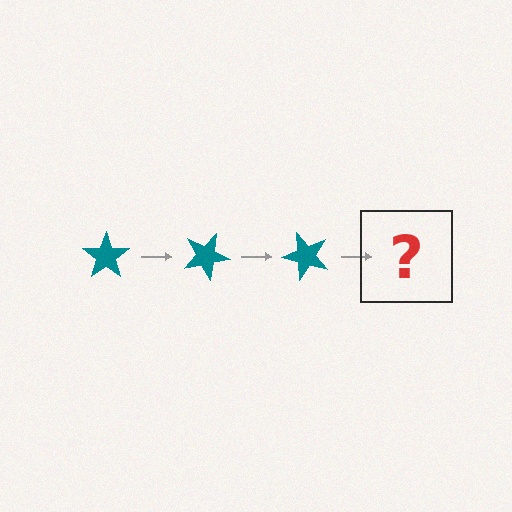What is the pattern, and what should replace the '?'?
The pattern is that the star rotates 25 degrees each step. The '?' should be a teal star rotated 75 degrees.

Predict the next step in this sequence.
The next step is a teal star rotated 75 degrees.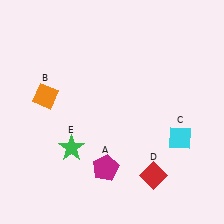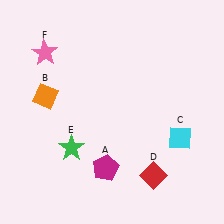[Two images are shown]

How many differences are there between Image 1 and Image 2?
There is 1 difference between the two images.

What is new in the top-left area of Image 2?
A pink star (F) was added in the top-left area of Image 2.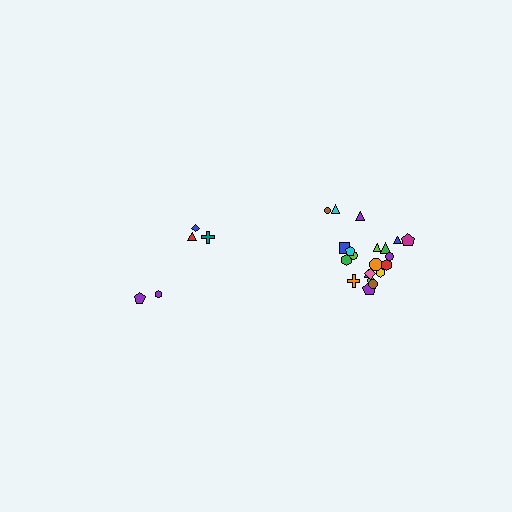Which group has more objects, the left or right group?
The right group.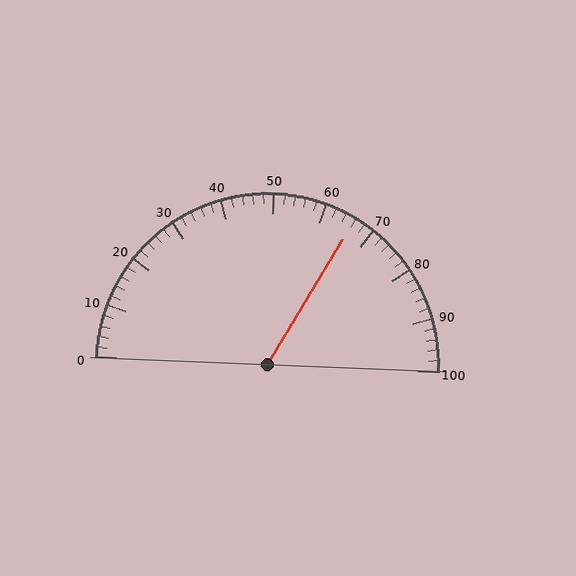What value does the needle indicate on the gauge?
The needle indicates approximately 66.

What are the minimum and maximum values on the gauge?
The gauge ranges from 0 to 100.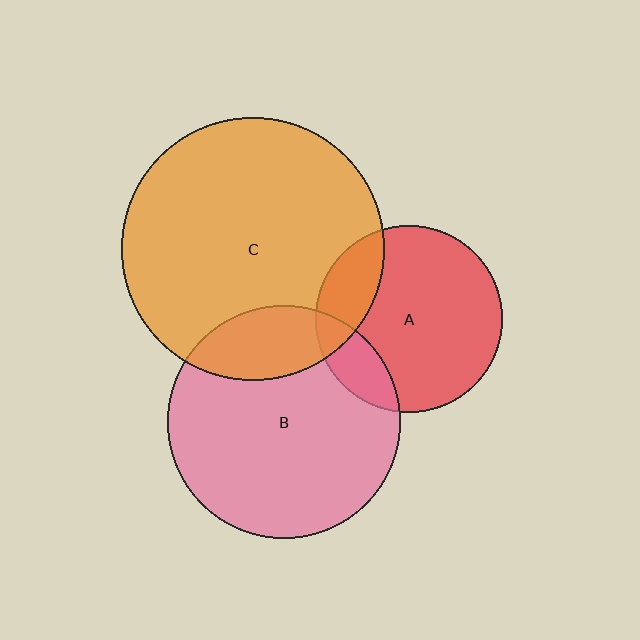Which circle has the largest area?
Circle C (orange).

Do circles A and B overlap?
Yes.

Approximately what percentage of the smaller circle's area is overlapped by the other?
Approximately 15%.